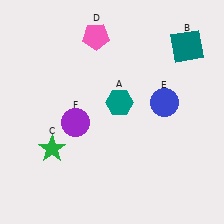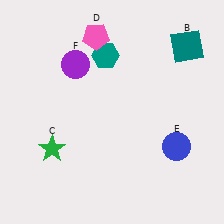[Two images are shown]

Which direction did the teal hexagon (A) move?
The teal hexagon (A) moved up.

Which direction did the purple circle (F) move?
The purple circle (F) moved up.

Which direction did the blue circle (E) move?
The blue circle (E) moved down.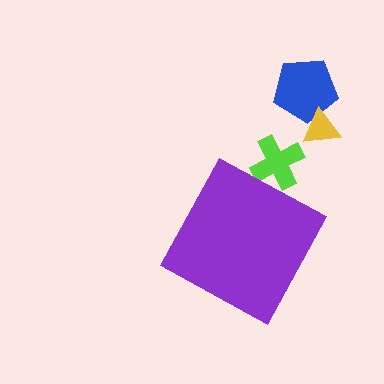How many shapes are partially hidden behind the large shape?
1 shape is partially hidden.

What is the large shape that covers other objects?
A purple diamond.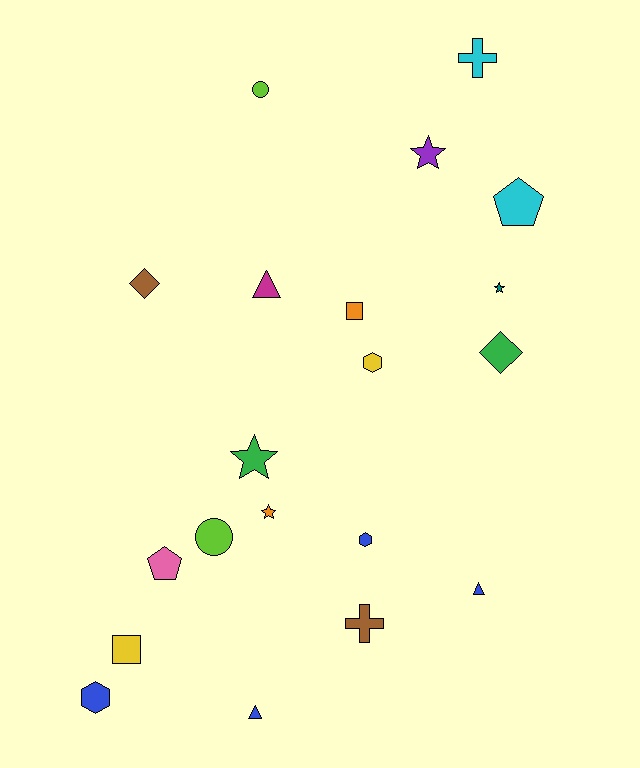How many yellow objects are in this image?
There are 2 yellow objects.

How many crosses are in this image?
There are 2 crosses.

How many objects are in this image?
There are 20 objects.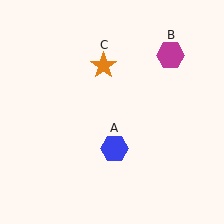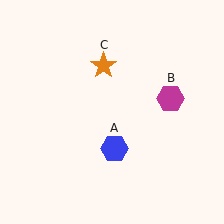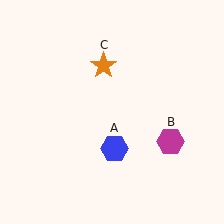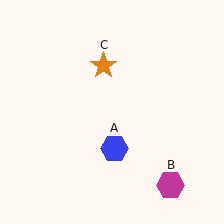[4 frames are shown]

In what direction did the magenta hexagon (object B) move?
The magenta hexagon (object B) moved down.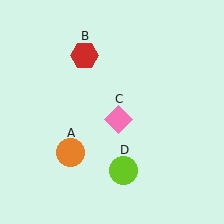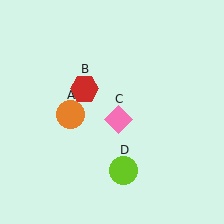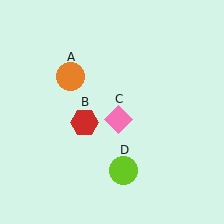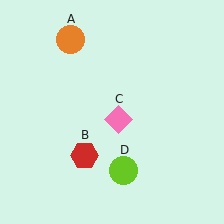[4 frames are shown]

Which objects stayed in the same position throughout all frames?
Pink diamond (object C) and lime circle (object D) remained stationary.